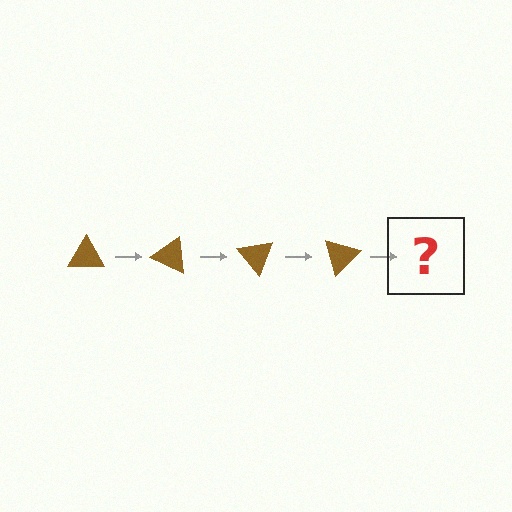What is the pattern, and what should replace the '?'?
The pattern is that the triangle rotates 25 degrees each step. The '?' should be a brown triangle rotated 100 degrees.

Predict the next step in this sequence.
The next step is a brown triangle rotated 100 degrees.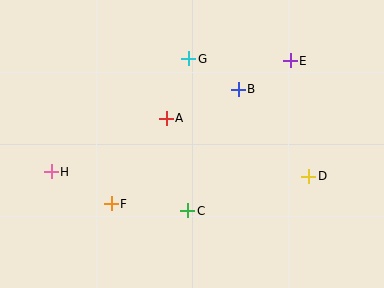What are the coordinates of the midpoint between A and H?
The midpoint between A and H is at (109, 145).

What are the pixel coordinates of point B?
Point B is at (238, 89).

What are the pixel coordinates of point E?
Point E is at (290, 61).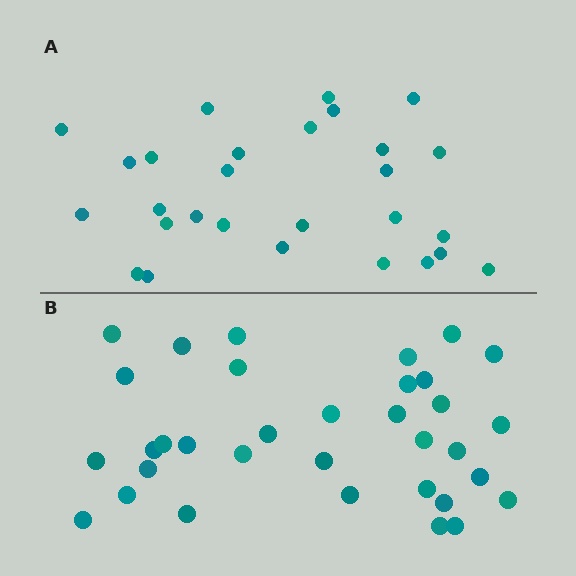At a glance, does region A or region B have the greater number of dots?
Region B (the bottom region) has more dots.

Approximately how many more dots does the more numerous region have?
Region B has about 6 more dots than region A.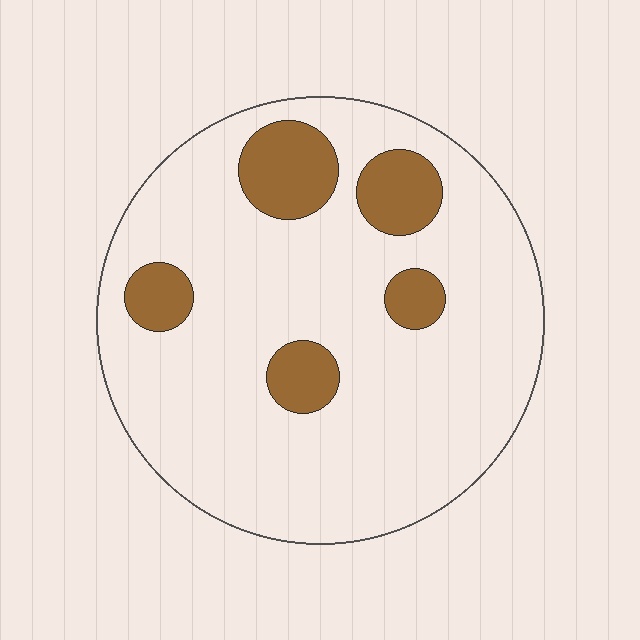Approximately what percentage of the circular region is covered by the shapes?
Approximately 15%.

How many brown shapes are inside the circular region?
5.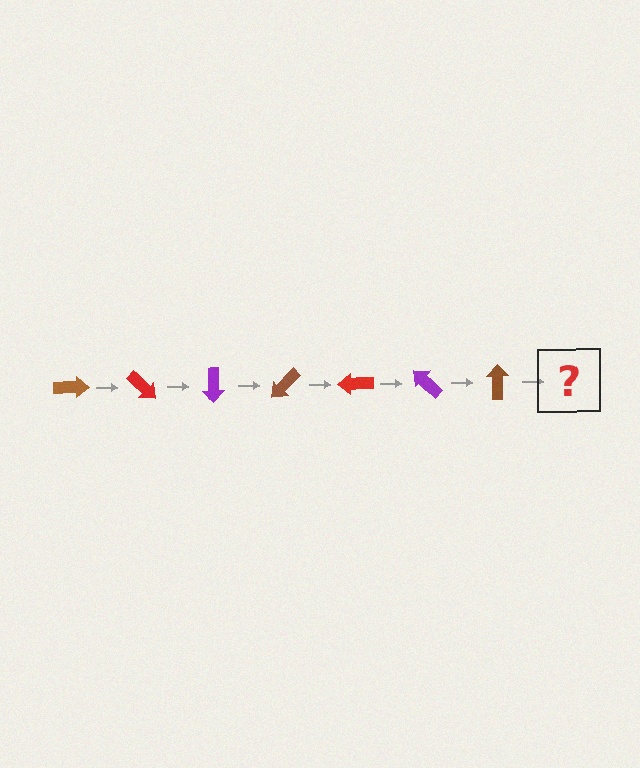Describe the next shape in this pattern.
It should be a red arrow, rotated 315 degrees from the start.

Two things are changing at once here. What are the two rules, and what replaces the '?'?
The two rules are that it rotates 45 degrees each step and the color cycles through brown, red, and purple. The '?' should be a red arrow, rotated 315 degrees from the start.